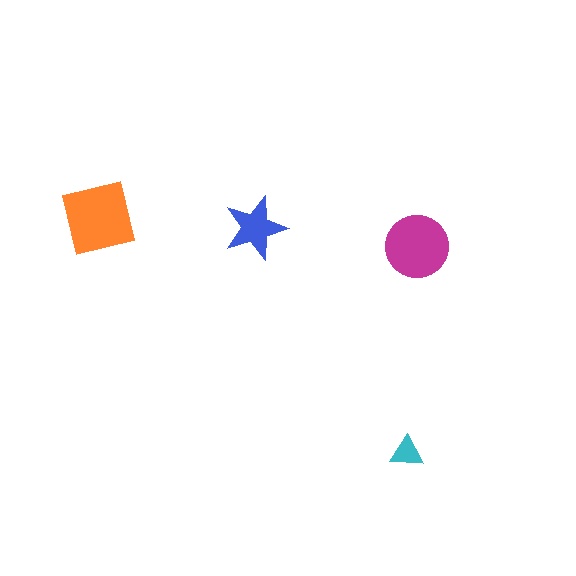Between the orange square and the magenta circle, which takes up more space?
The orange square.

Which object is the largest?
The orange square.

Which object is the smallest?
The cyan triangle.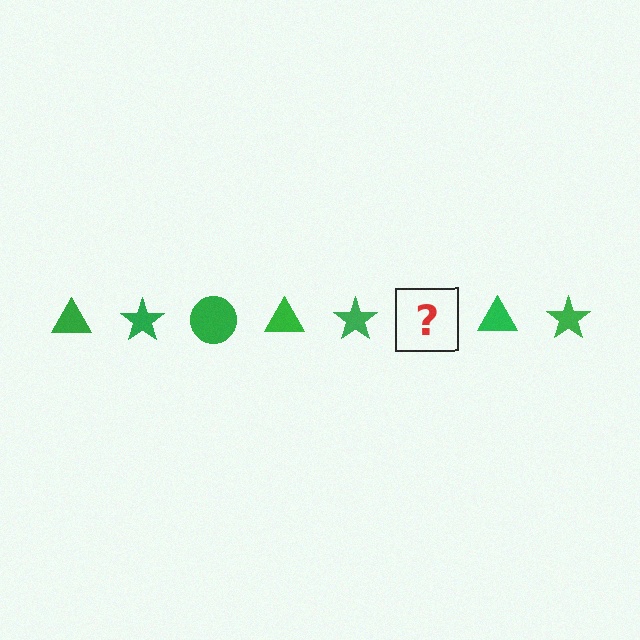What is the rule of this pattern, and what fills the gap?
The rule is that the pattern cycles through triangle, star, circle shapes in green. The gap should be filled with a green circle.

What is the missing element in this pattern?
The missing element is a green circle.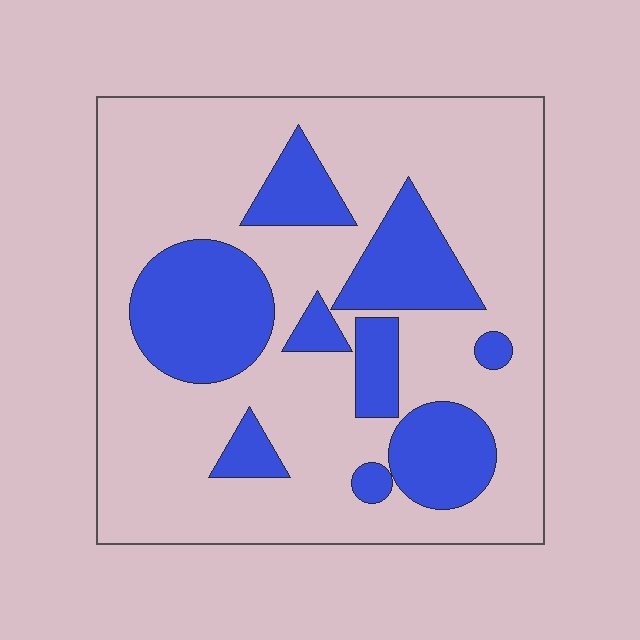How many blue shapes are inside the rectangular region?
9.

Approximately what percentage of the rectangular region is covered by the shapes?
Approximately 25%.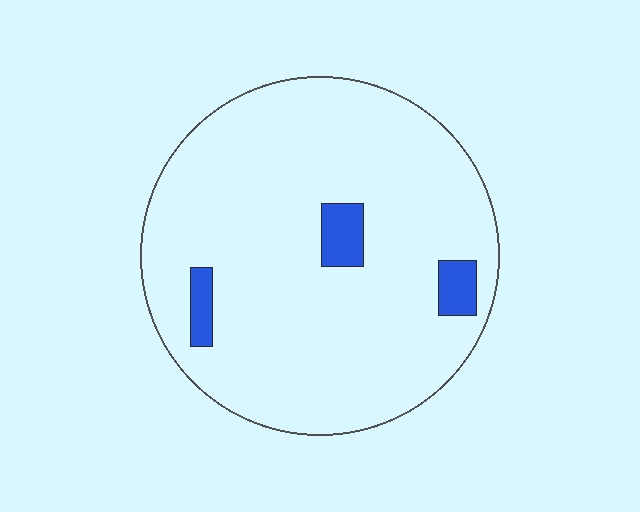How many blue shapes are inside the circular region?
3.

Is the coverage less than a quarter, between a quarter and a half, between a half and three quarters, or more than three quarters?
Less than a quarter.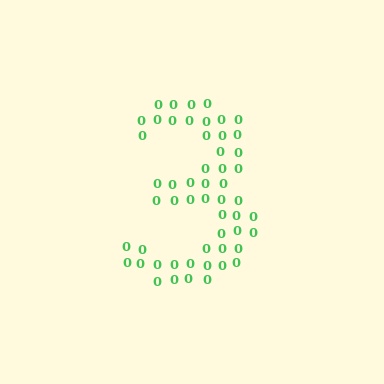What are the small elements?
The small elements are digit 0's.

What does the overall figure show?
The overall figure shows the digit 3.